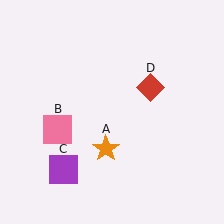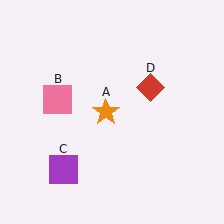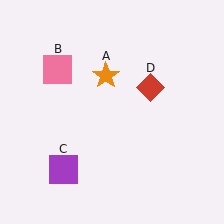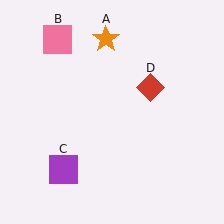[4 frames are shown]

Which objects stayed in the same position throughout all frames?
Purple square (object C) and red diamond (object D) remained stationary.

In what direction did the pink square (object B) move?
The pink square (object B) moved up.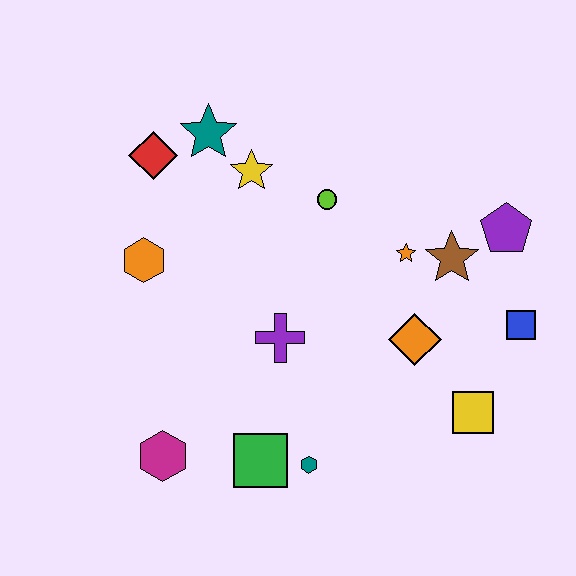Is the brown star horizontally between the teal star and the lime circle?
No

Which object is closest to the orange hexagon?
The red diamond is closest to the orange hexagon.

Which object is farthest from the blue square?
The red diamond is farthest from the blue square.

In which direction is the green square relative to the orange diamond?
The green square is to the left of the orange diamond.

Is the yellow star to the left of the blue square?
Yes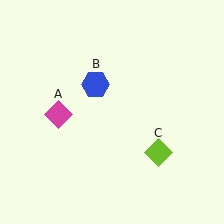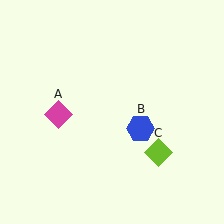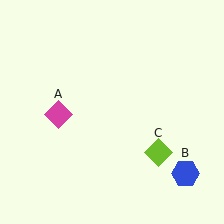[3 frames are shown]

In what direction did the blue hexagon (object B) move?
The blue hexagon (object B) moved down and to the right.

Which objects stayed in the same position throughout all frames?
Magenta diamond (object A) and lime diamond (object C) remained stationary.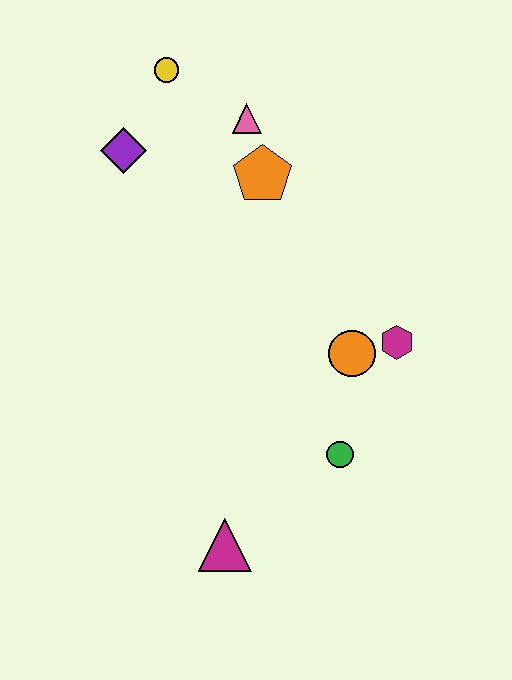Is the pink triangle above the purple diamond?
Yes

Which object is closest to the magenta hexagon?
The orange circle is closest to the magenta hexagon.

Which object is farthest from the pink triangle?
The magenta triangle is farthest from the pink triangle.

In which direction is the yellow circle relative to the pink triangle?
The yellow circle is to the left of the pink triangle.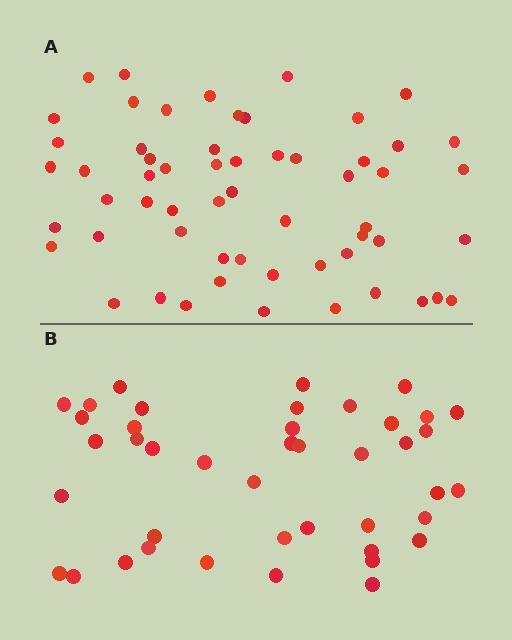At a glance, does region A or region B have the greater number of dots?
Region A (the top region) has more dots.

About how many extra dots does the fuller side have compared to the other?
Region A has approximately 15 more dots than region B.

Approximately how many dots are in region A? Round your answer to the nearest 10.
About 60 dots. (The exact count is 58, which rounds to 60.)